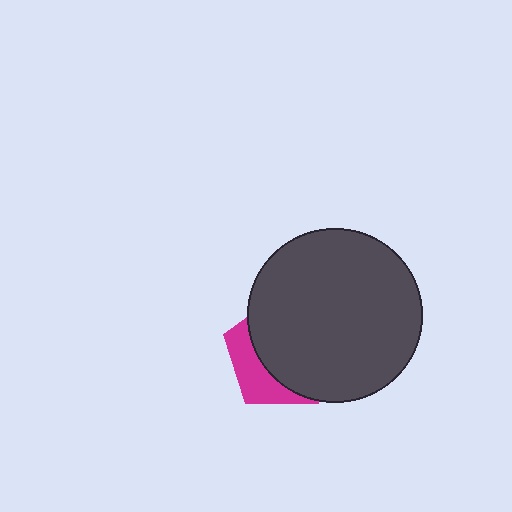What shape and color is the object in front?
The object in front is a dark gray circle.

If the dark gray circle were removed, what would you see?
You would see the complete magenta pentagon.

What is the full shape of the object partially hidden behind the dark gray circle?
The partially hidden object is a magenta pentagon.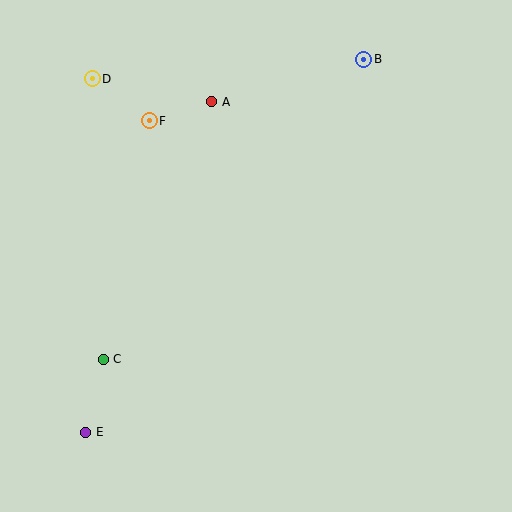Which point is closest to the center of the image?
Point A at (212, 102) is closest to the center.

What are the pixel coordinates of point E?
Point E is at (86, 432).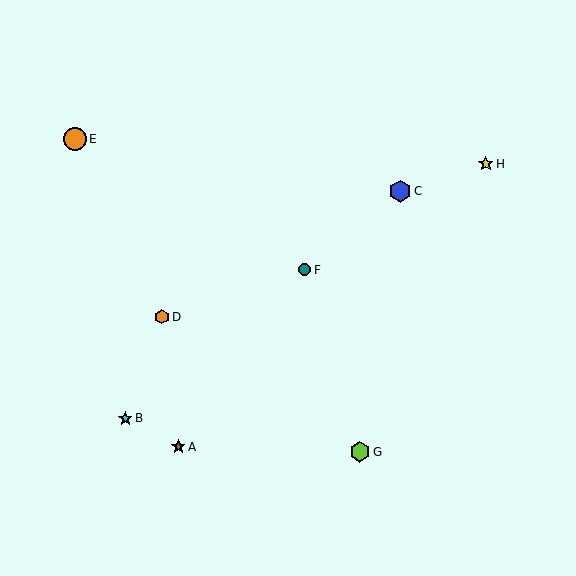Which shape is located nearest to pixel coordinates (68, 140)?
The orange circle (labeled E) at (75, 139) is nearest to that location.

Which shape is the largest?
The orange circle (labeled E) is the largest.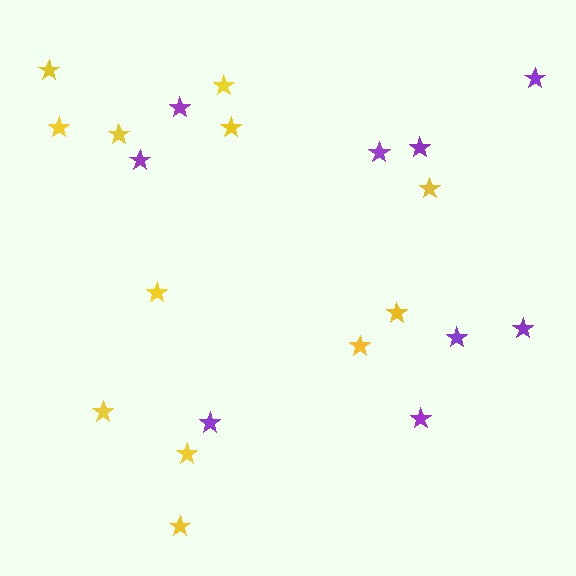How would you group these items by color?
There are 2 groups: one group of purple stars (9) and one group of yellow stars (12).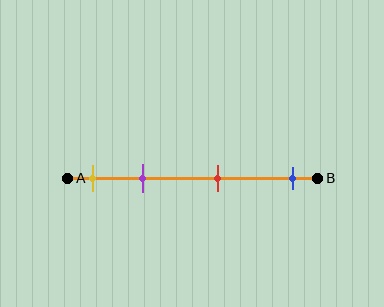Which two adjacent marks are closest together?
The yellow and purple marks are the closest adjacent pair.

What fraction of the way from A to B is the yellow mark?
The yellow mark is approximately 10% (0.1) of the way from A to B.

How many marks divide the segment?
There are 4 marks dividing the segment.